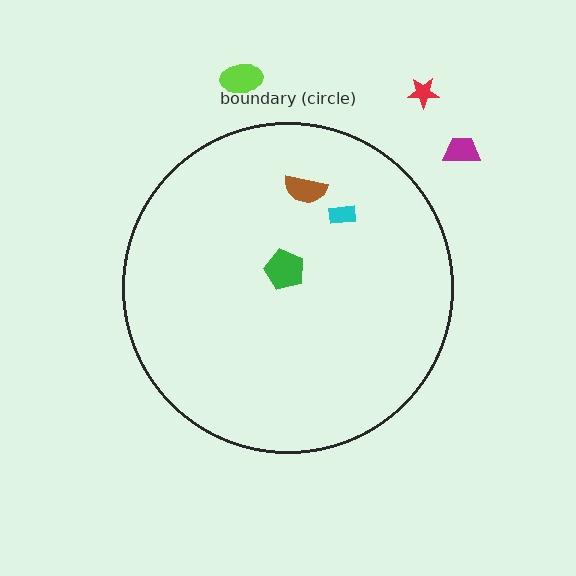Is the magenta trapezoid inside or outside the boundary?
Outside.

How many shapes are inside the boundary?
3 inside, 3 outside.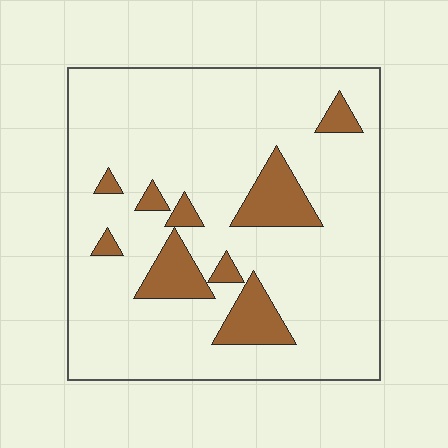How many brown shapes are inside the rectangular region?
9.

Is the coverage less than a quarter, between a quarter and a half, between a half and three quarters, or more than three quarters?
Less than a quarter.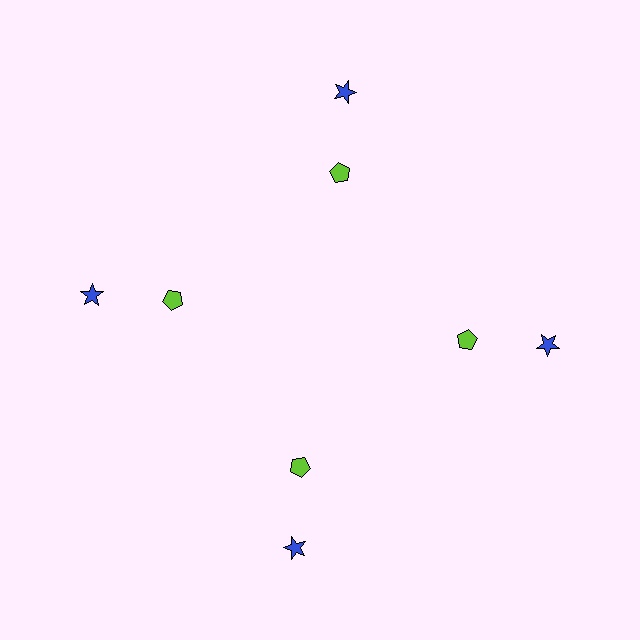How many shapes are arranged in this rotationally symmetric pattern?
There are 8 shapes, arranged in 4 groups of 2.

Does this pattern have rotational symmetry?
Yes, this pattern has 4-fold rotational symmetry. It looks the same after rotating 90 degrees around the center.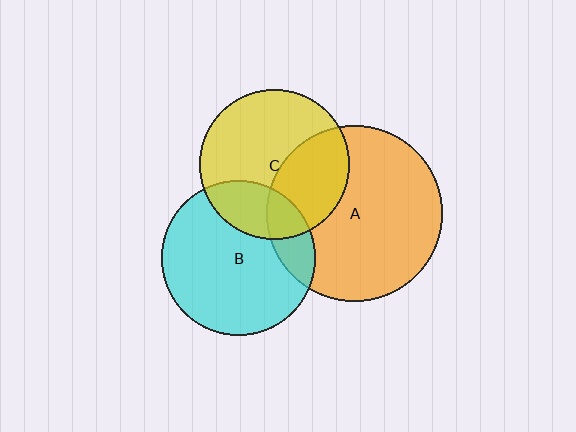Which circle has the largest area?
Circle A (orange).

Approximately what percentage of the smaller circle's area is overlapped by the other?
Approximately 25%.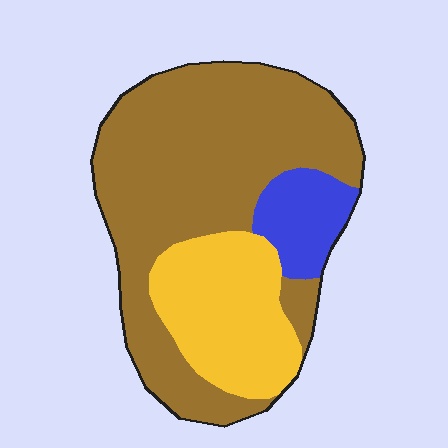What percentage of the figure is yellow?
Yellow covers about 25% of the figure.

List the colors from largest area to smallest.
From largest to smallest: brown, yellow, blue.